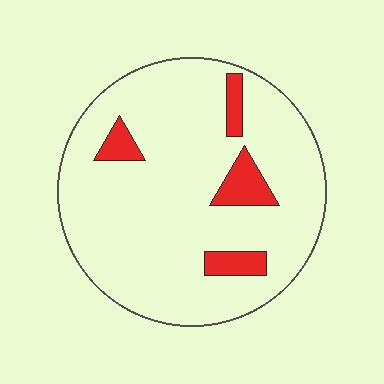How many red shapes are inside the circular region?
4.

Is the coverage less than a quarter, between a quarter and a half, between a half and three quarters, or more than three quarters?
Less than a quarter.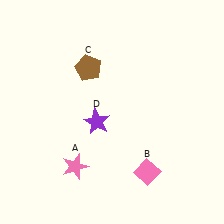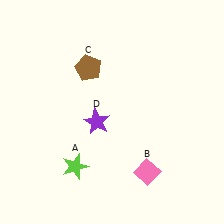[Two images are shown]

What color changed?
The star (A) changed from pink in Image 1 to lime in Image 2.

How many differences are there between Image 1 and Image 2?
There is 1 difference between the two images.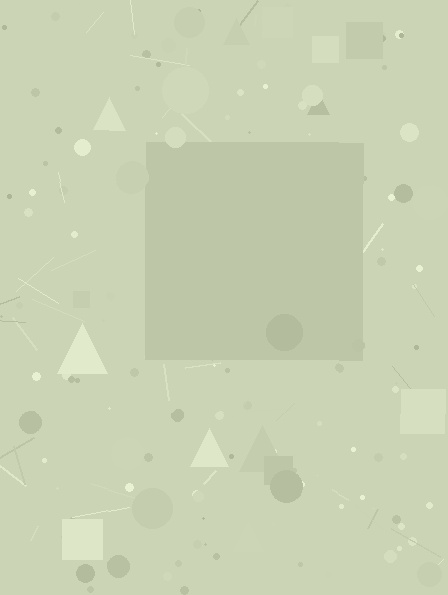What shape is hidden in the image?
A square is hidden in the image.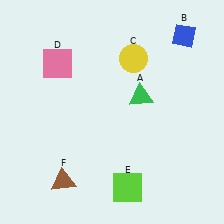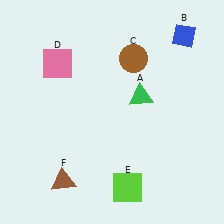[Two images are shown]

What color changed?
The circle (C) changed from yellow in Image 1 to brown in Image 2.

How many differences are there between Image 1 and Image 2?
There is 1 difference between the two images.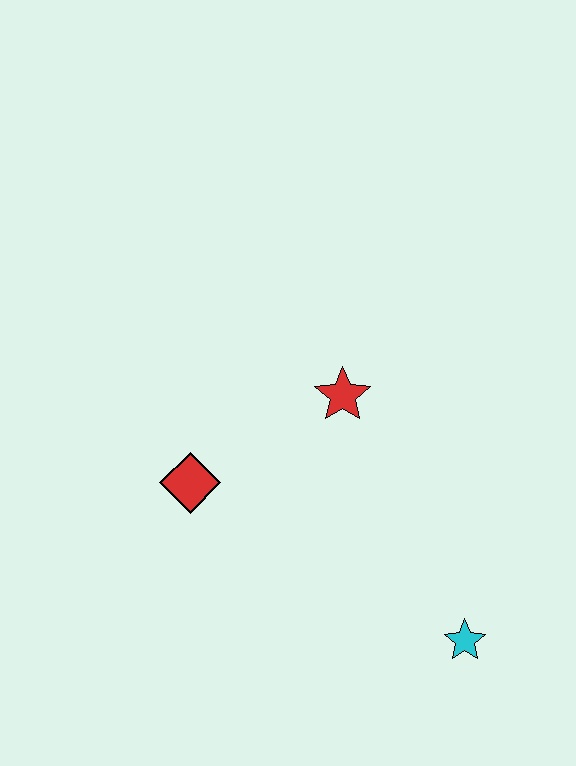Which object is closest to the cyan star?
The red star is closest to the cyan star.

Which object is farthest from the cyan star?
The red diamond is farthest from the cyan star.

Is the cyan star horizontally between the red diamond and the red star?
No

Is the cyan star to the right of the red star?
Yes